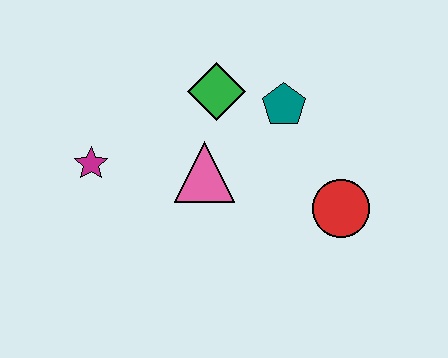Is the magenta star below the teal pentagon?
Yes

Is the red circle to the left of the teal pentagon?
No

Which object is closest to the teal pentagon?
The green diamond is closest to the teal pentagon.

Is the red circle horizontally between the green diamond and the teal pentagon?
No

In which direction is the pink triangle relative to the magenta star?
The pink triangle is to the right of the magenta star.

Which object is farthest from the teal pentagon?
The magenta star is farthest from the teal pentagon.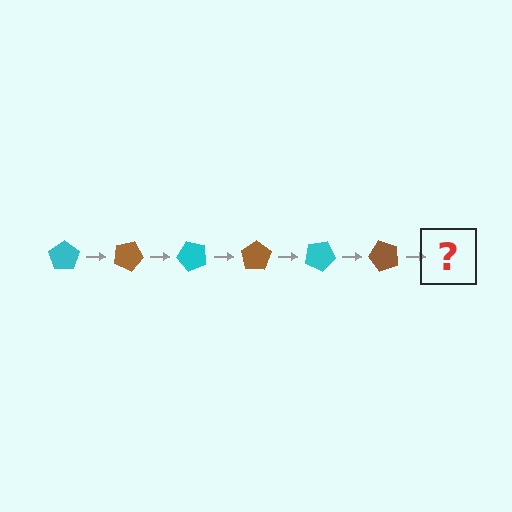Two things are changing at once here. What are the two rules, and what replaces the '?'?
The two rules are that it rotates 25 degrees each step and the color cycles through cyan and brown. The '?' should be a cyan pentagon, rotated 150 degrees from the start.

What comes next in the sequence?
The next element should be a cyan pentagon, rotated 150 degrees from the start.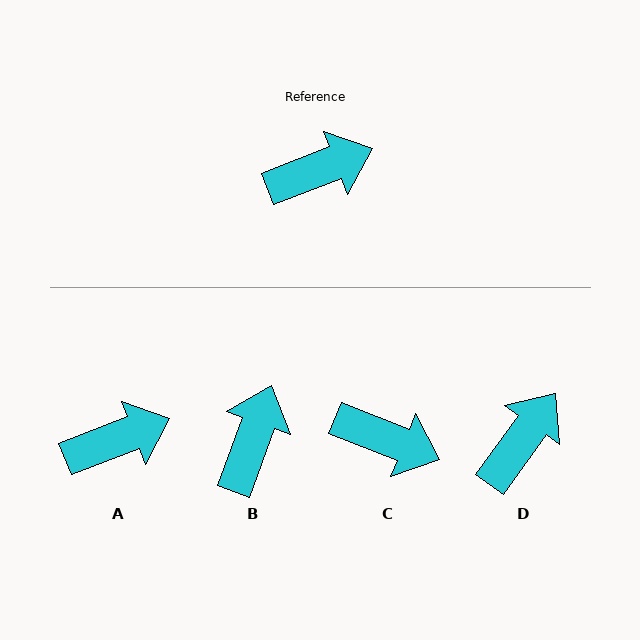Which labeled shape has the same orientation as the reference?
A.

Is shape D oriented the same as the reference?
No, it is off by about 33 degrees.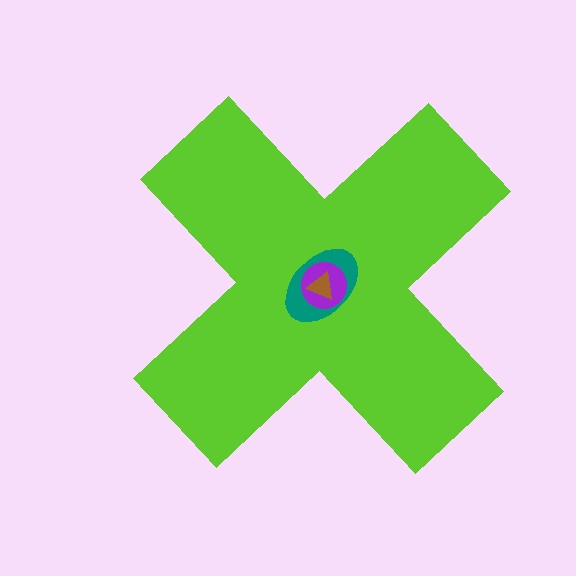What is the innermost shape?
The brown triangle.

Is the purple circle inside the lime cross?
Yes.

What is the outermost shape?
The lime cross.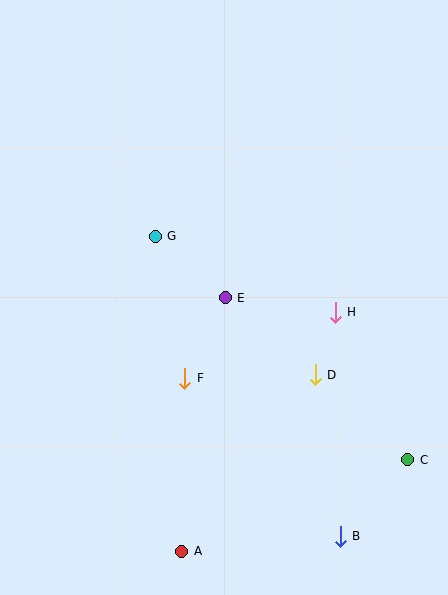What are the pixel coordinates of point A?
Point A is at (182, 551).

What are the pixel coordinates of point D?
Point D is at (315, 375).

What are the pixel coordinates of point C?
Point C is at (408, 460).